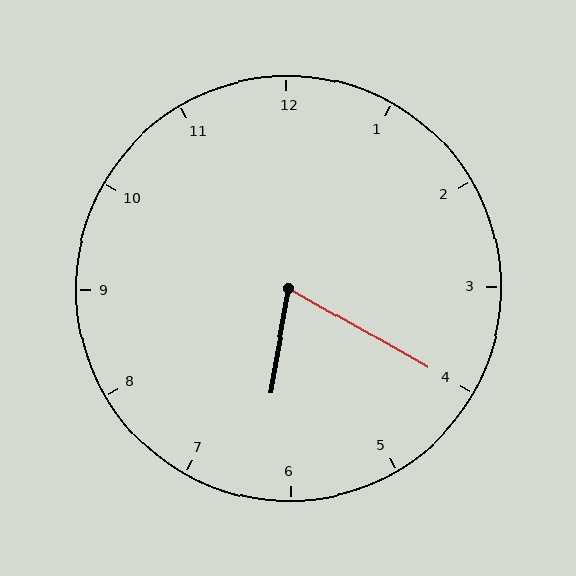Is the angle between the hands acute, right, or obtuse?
It is acute.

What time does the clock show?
6:20.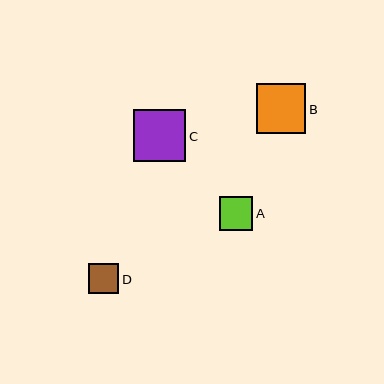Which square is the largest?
Square C is the largest with a size of approximately 52 pixels.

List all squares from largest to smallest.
From largest to smallest: C, B, A, D.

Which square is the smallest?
Square D is the smallest with a size of approximately 30 pixels.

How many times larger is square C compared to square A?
Square C is approximately 1.6 times the size of square A.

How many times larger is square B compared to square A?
Square B is approximately 1.5 times the size of square A.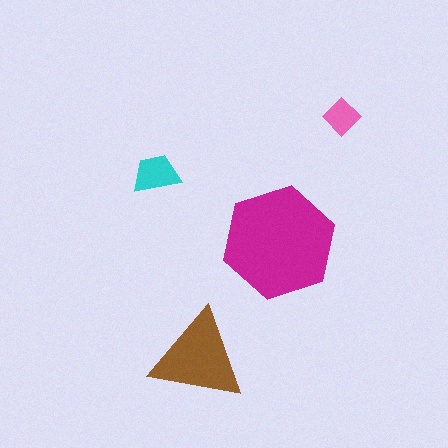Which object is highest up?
The pink diamond is topmost.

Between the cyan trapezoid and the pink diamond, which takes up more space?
The cyan trapezoid.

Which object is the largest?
The magenta hexagon.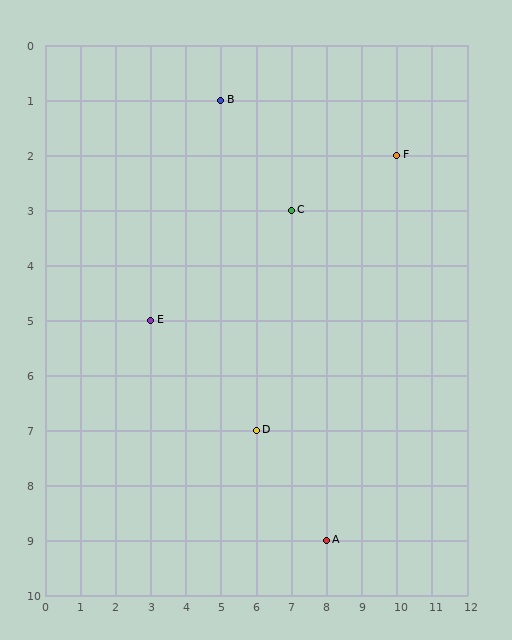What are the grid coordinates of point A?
Point A is at grid coordinates (8, 9).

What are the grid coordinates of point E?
Point E is at grid coordinates (3, 5).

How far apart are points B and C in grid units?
Points B and C are 2 columns and 2 rows apart (about 2.8 grid units diagonally).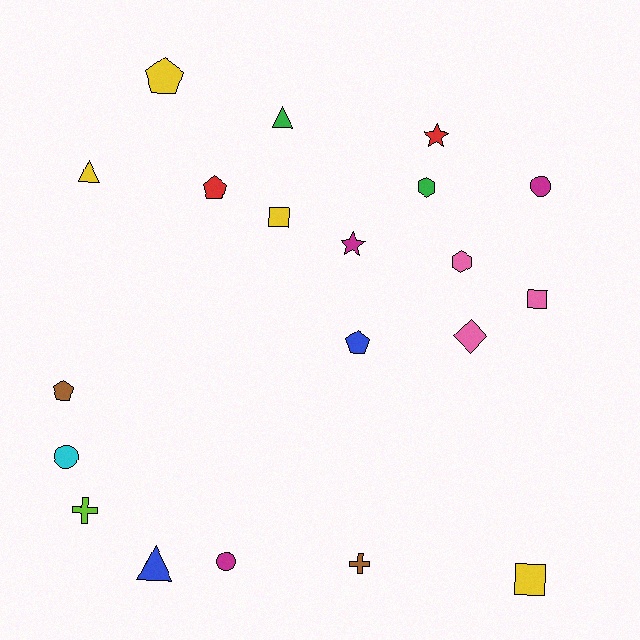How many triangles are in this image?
There are 3 triangles.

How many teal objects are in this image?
There are no teal objects.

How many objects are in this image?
There are 20 objects.